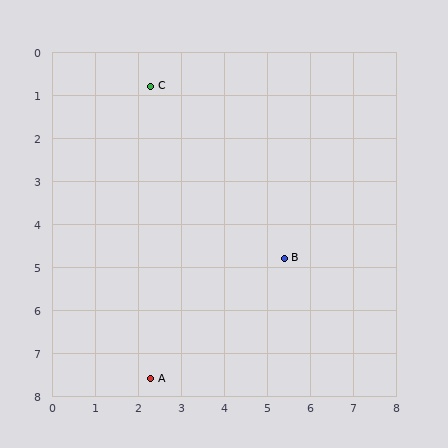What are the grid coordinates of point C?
Point C is at approximately (2.3, 0.8).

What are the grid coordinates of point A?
Point A is at approximately (2.3, 7.6).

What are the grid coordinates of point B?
Point B is at approximately (5.4, 4.8).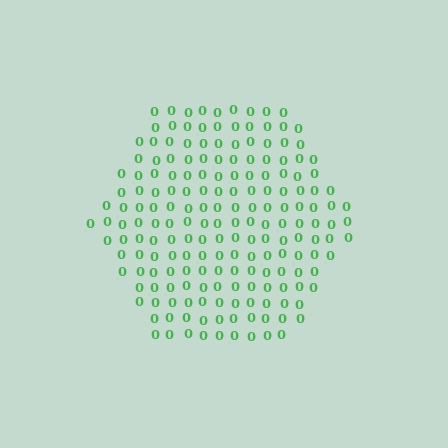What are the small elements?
The small elements are digit 0's.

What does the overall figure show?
The overall figure shows a hexagon.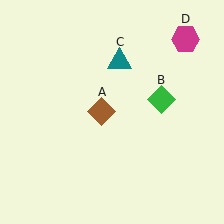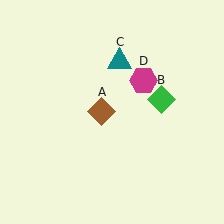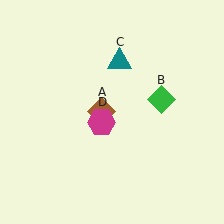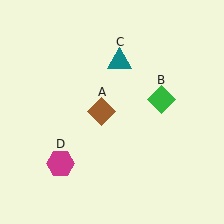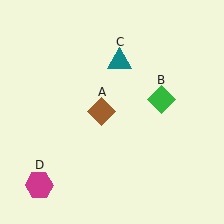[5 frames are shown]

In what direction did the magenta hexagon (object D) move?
The magenta hexagon (object D) moved down and to the left.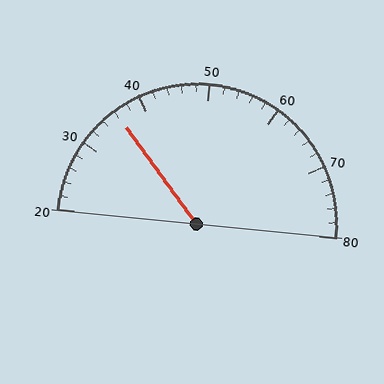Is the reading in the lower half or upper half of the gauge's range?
The reading is in the lower half of the range (20 to 80).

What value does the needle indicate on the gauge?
The needle indicates approximately 36.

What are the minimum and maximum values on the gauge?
The gauge ranges from 20 to 80.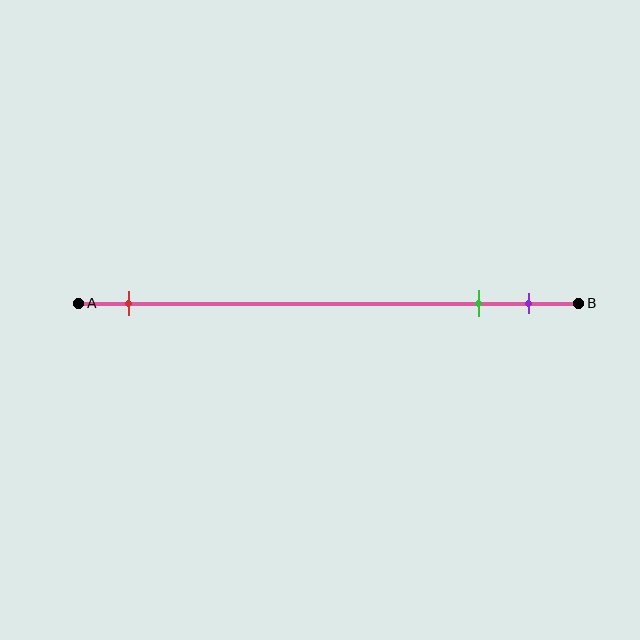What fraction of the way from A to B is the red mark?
The red mark is approximately 10% (0.1) of the way from A to B.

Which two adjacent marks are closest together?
The green and purple marks are the closest adjacent pair.